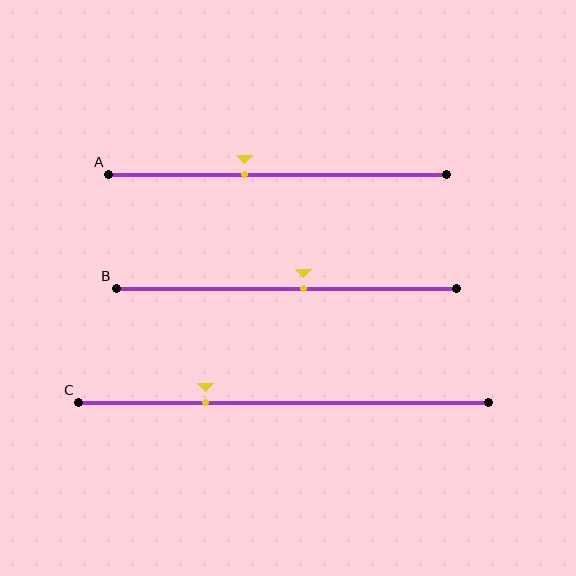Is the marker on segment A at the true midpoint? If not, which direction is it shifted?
No, the marker on segment A is shifted to the left by about 10% of the segment length.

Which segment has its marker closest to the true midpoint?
Segment B has its marker closest to the true midpoint.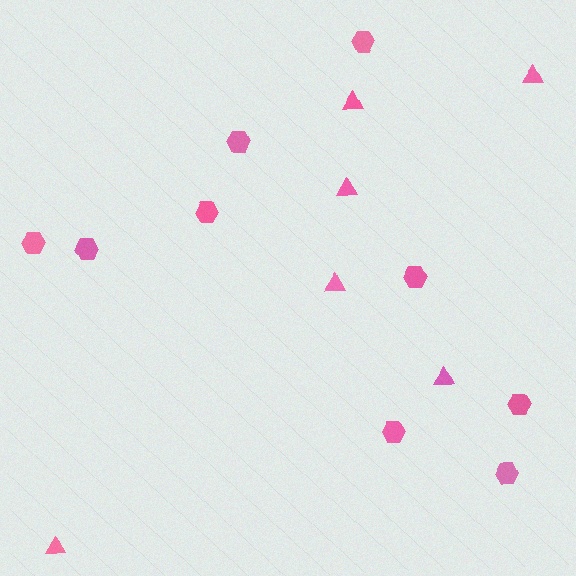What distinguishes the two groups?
There are 2 groups: one group of triangles (6) and one group of hexagons (9).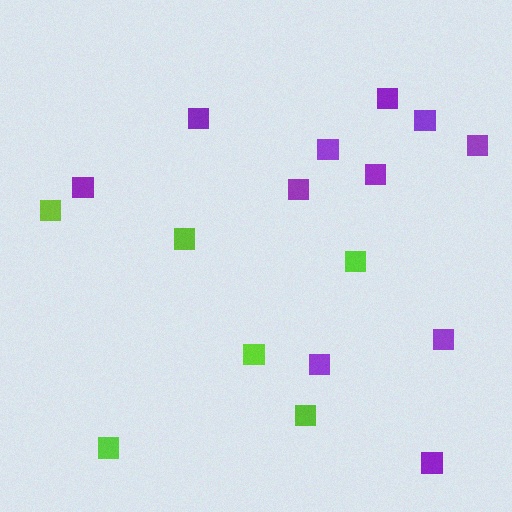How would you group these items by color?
There are 2 groups: one group of lime squares (6) and one group of purple squares (11).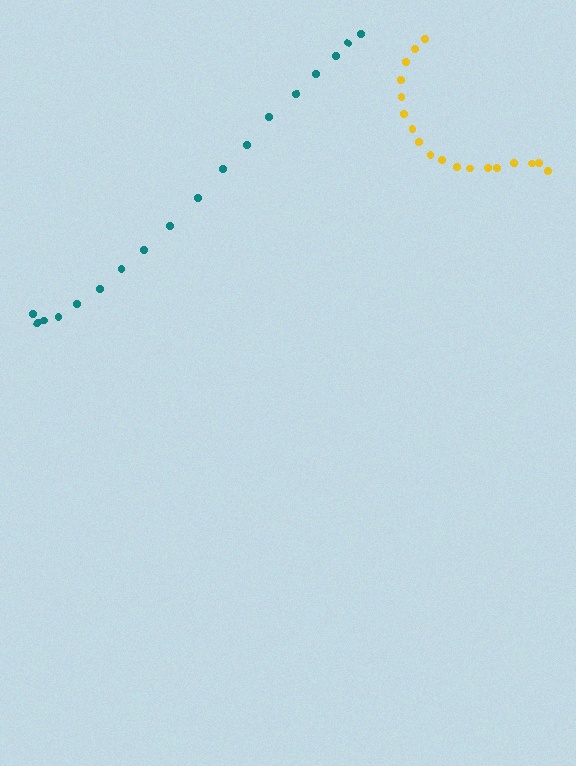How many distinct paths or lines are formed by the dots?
There are 2 distinct paths.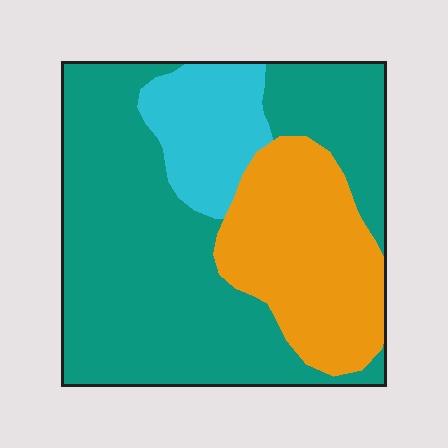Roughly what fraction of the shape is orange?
Orange takes up about one quarter (1/4) of the shape.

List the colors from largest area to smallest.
From largest to smallest: teal, orange, cyan.